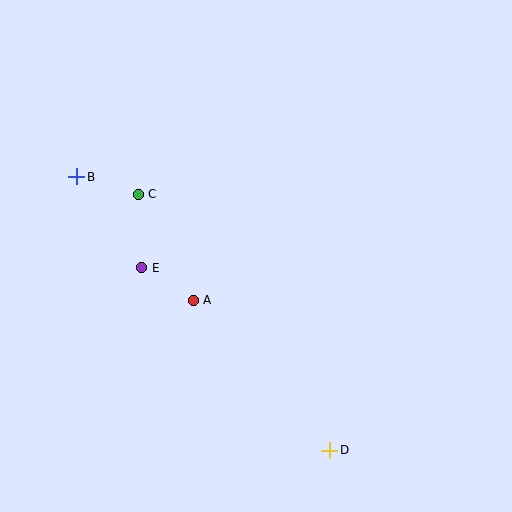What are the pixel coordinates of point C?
Point C is at (138, 194).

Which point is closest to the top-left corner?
Point B is closest to the top-left corner.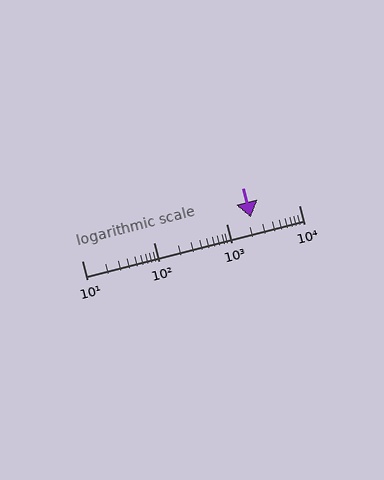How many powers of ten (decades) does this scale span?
The scale spans 3 decades, from 10 to 10000.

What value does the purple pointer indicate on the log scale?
The pointer indicates approximately 2200.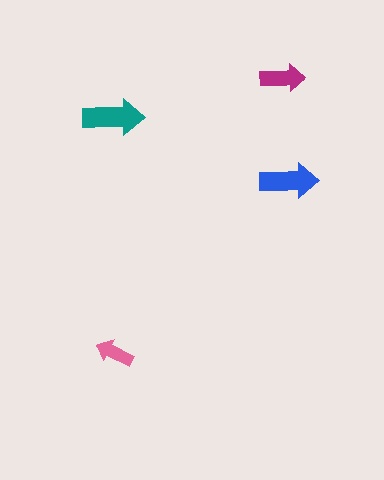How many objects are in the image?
There are 4 objects in the image.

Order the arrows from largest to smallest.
the teal one, the blue one, the magenta one, the pink one.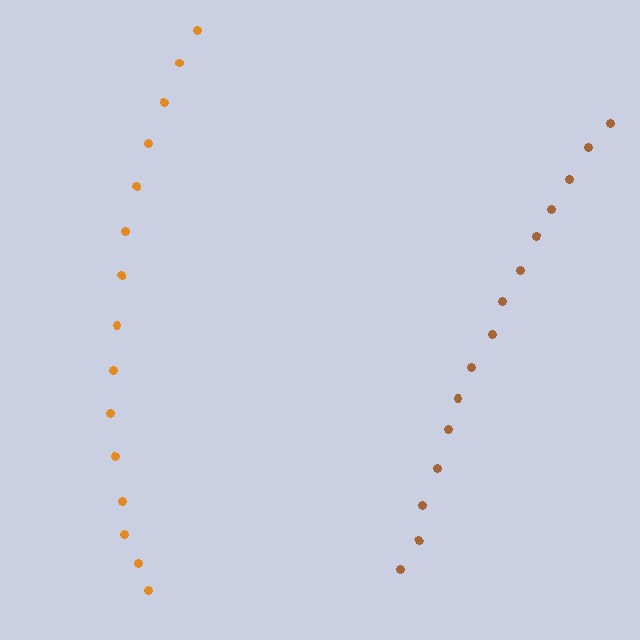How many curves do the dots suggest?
There are 2 distinct paths.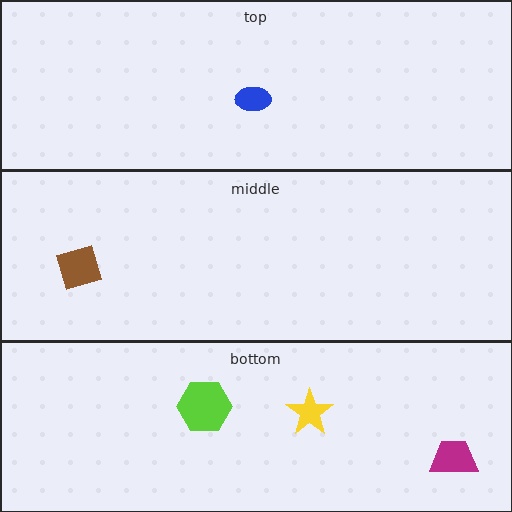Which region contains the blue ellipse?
The top region.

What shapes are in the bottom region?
The lime hexagon, the yellow star, the magenta trapezoid.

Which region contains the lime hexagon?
The bottom region.